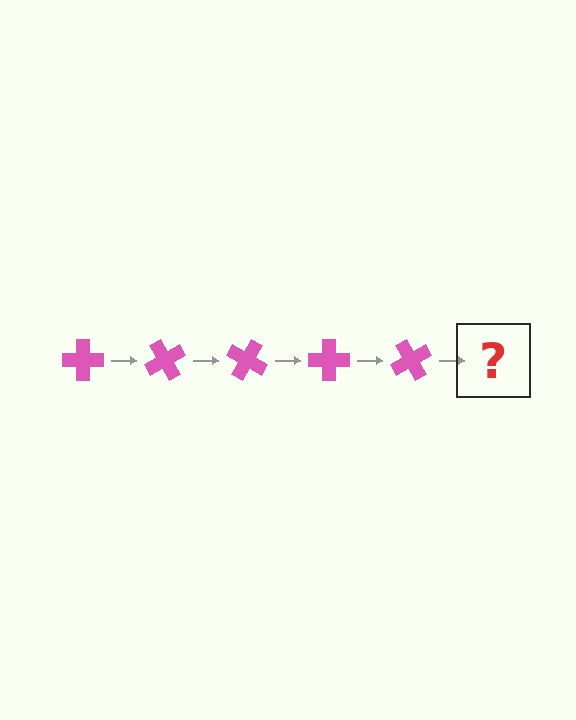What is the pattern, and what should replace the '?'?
The pattern is that the cross rotates 60 degrees each step. The '?' should be a pink cross rotated 300 degrees.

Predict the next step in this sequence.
The next step is a pink cross rotated 300 degrees.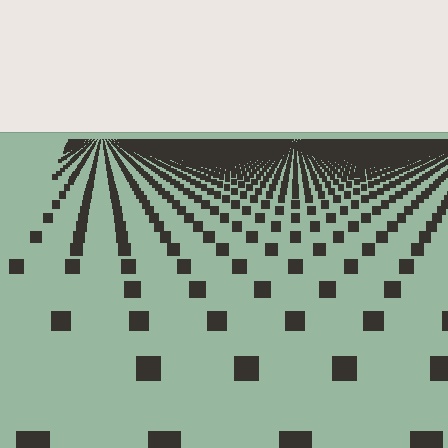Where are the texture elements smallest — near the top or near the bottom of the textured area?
Near the top.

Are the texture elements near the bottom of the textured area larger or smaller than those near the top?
Larger. Near the bottom, elements are closer to the viewer and appear at a bigger on-screen size.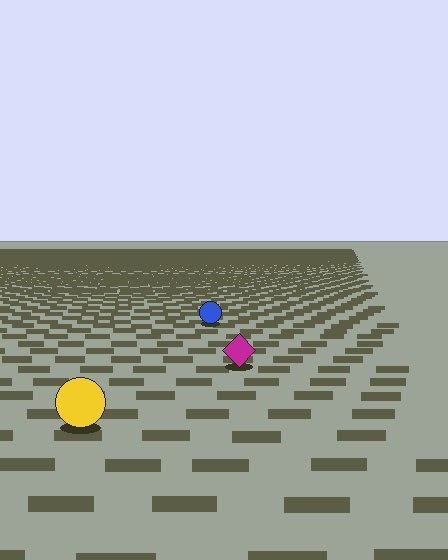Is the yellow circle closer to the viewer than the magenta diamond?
Yes. The yellow circle is closer — you can tell from the texture gradient: the ground texture is coarser near it.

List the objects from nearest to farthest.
From nearest to farthest: the yellow circle, the magenta diamond, the blue circle.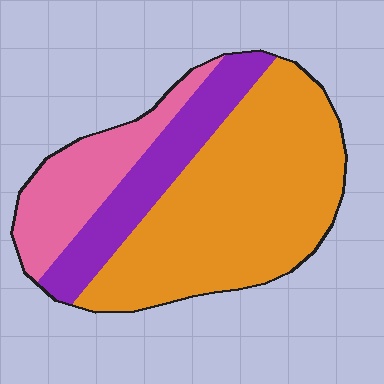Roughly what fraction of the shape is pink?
Pink takes up between a sixth and a third of the shape.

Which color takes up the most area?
Orange, at roughly 60%.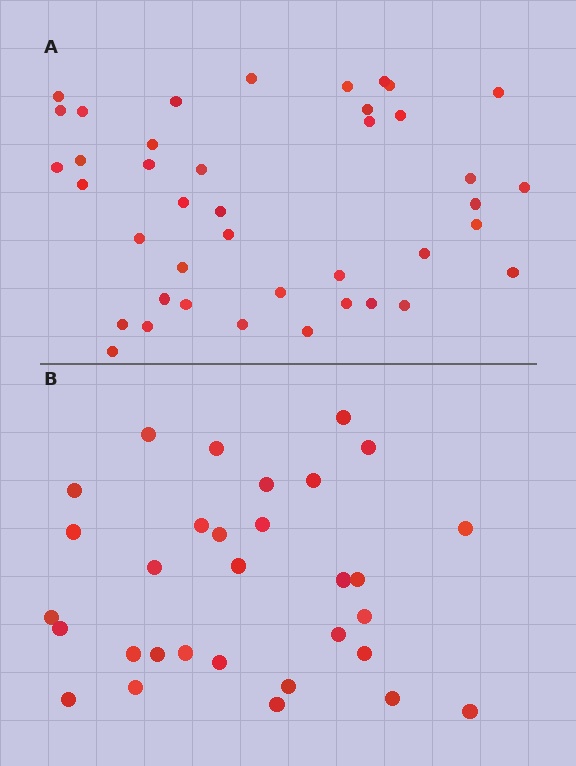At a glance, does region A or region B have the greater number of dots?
Region A (the top region) has more dots.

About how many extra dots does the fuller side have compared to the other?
Region A has roughly 10 or so more dots than region B.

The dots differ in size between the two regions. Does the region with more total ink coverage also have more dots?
No. Region B has more total ink coverage because its dots are larger, but region A actually contains more individual dots. Total area can be misleading — the number of items is what matters here.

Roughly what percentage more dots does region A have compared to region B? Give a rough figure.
About 30% more.